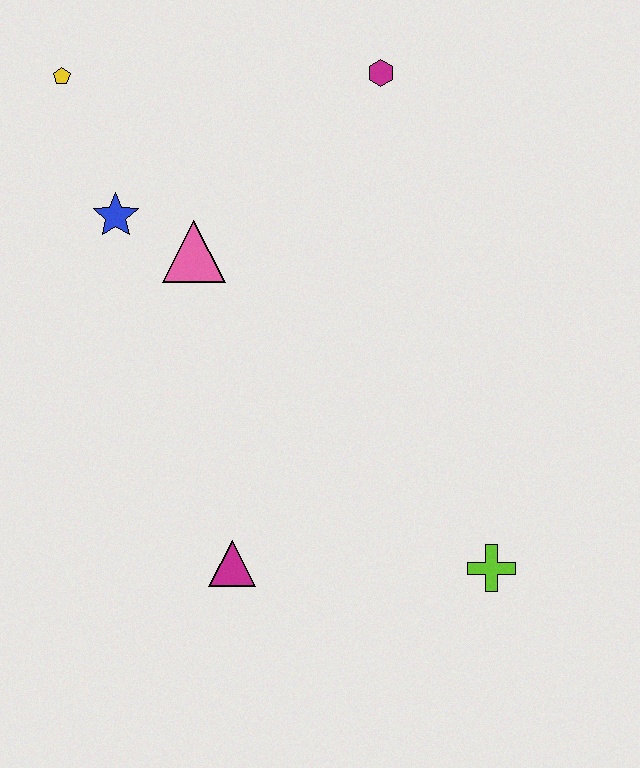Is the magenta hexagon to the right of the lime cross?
No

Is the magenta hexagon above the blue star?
Yes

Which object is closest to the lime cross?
The magenta triangle is closest to the lime cross.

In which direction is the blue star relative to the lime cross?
The blue star is to the left of the lime cross.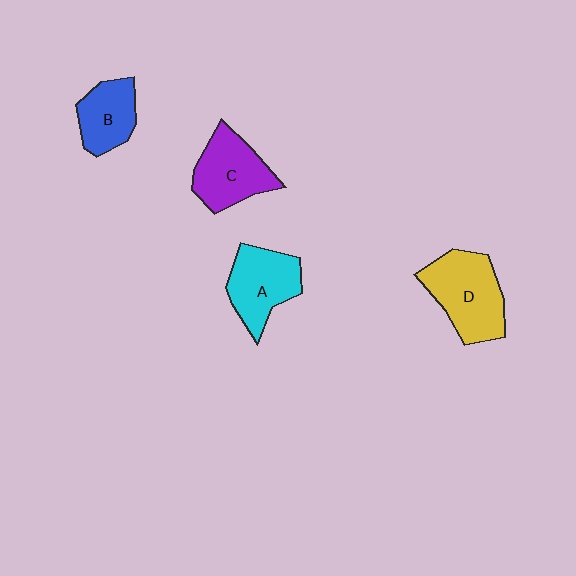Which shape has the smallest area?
Shape B (blue).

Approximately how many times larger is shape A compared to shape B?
Approximately 1.3 times.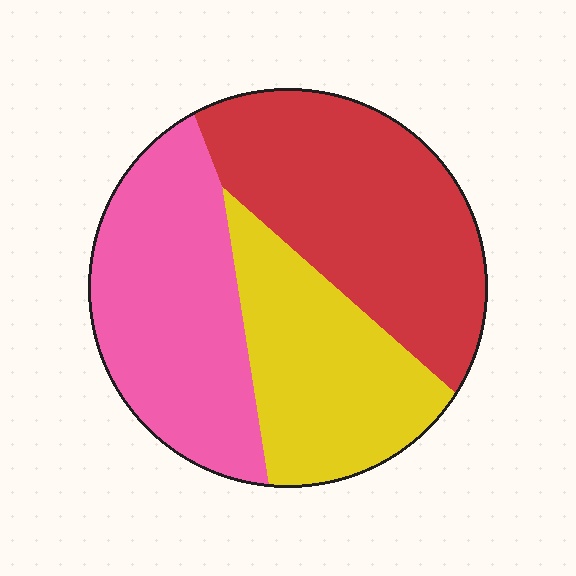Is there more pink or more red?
Red.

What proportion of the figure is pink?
Pink takes up between a quarter and a half of the figure.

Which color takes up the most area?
Red, at roughly 40%.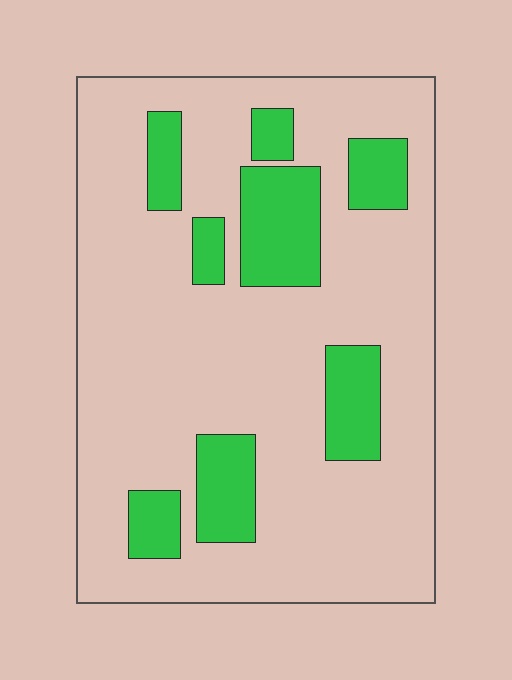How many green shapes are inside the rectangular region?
8.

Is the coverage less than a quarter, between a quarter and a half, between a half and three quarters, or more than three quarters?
Less than a quarter.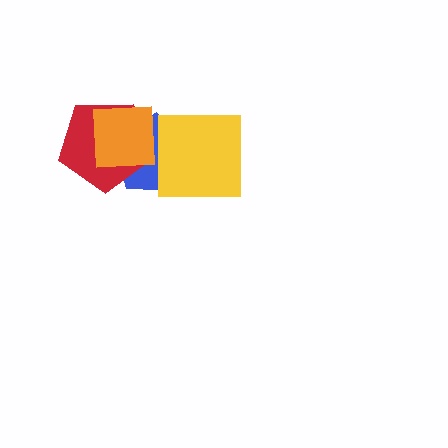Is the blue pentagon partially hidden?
Yes, it is partially covered by another shape.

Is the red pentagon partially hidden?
Yes, it is partially covered by another shape.